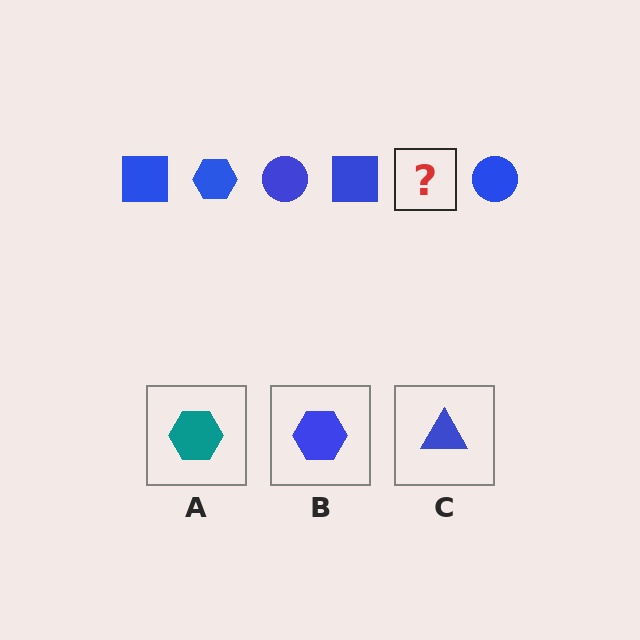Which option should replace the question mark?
Option B.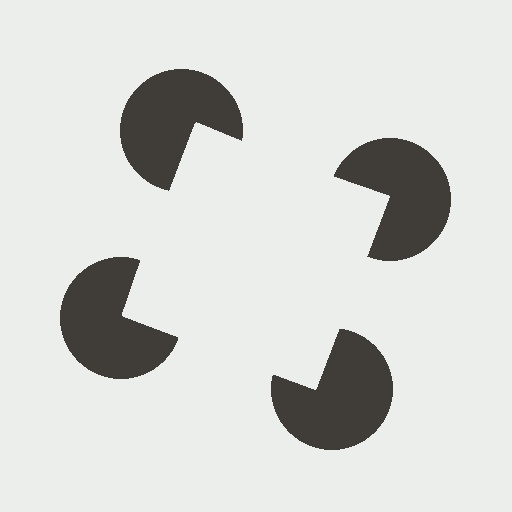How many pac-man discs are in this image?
There are 4 — one at each vertex of the illusory square.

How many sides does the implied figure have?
4 sides.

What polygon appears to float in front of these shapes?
An illusory square — its edges are inferred from the aligned wedge cuts in the pac-man discs, not physically drawn.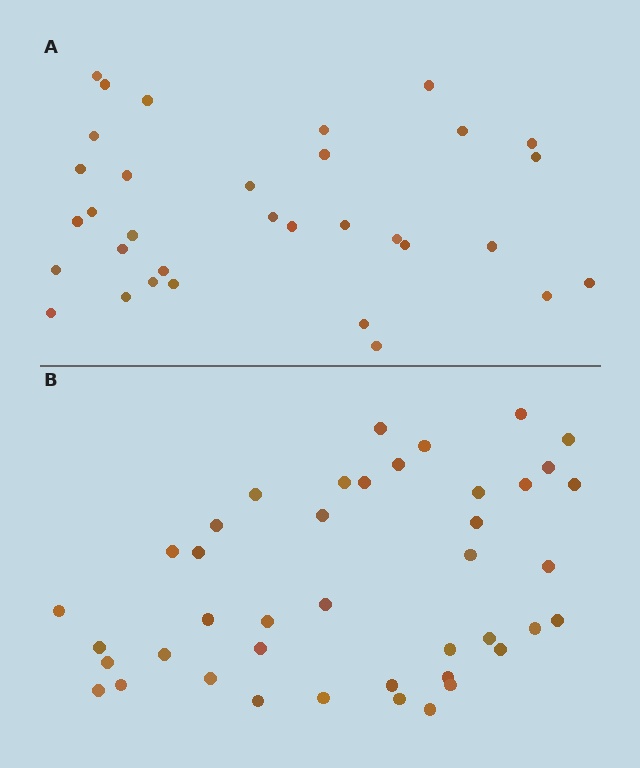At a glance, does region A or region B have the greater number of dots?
Region B (the bottom region) has more dots.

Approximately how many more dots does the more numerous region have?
Region B has roughly 8 or so more dots than region A.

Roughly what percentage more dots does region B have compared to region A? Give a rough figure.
About 25% more.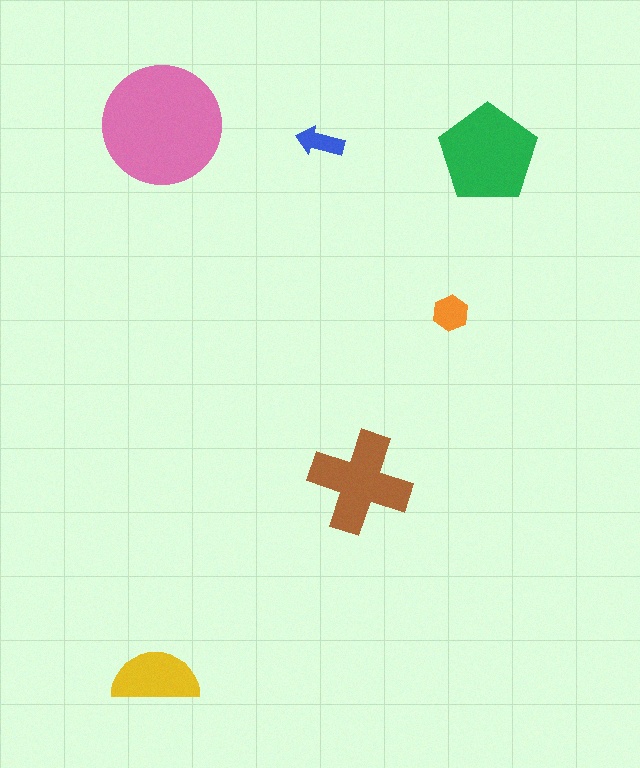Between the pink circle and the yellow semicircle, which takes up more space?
The pink circle.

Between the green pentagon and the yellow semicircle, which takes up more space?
The green pentagon.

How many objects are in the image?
There are 6 objects in the image.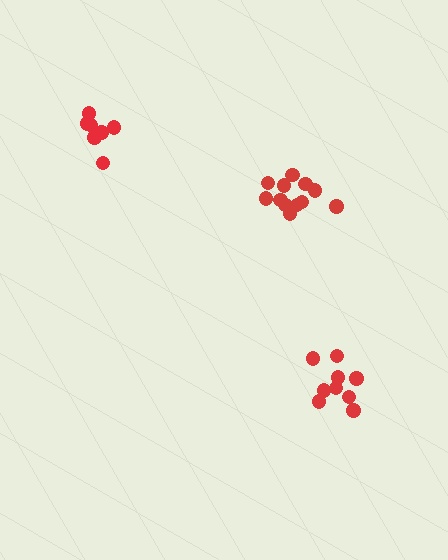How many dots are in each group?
Group 1: 12 dots, Group 2: 7 dots, Group 3: 9 dots (28 total).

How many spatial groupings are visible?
There are 3 spatial groupings.